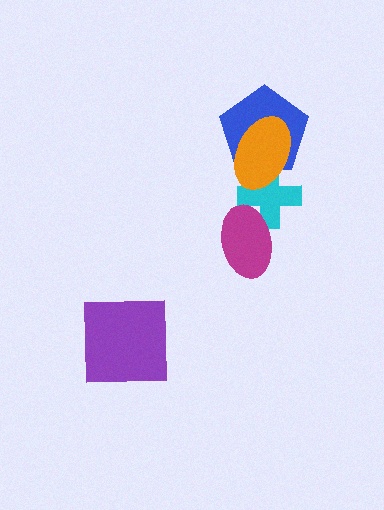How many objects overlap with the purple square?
0 objects overlap with the purple square.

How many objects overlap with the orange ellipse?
2 objects overlap with the orange ellipse.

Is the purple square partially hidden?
No, no other shape covers it.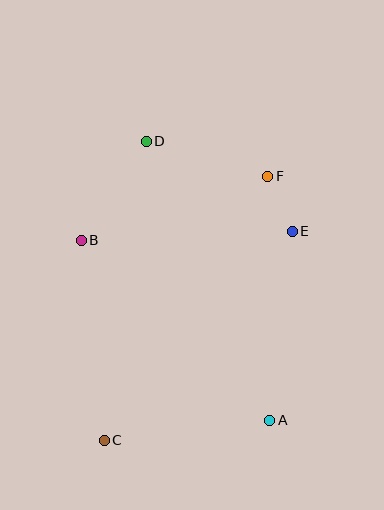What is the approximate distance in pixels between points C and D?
The distance between C and D is approximately 302 pixels.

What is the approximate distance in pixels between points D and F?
The distance between D and F is approximately 126 pixels.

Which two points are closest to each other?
Points E and F are closest to each other.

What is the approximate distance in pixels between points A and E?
The distance between A and E is approximately 190 pixels.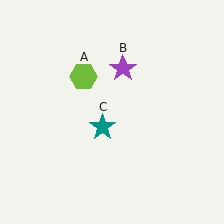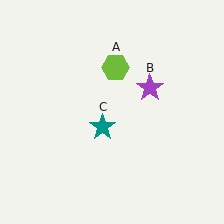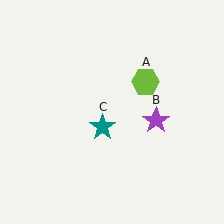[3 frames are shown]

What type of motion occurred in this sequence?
The lime hexagon (object A), purple star (object B) rotated clockwise around the center of the scene.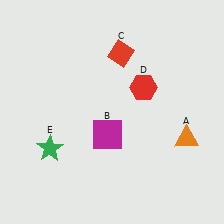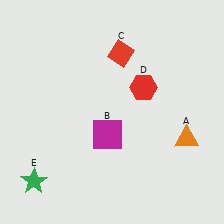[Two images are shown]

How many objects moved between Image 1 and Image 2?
1 object moved between the two images.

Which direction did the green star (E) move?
The green star (E) moved down.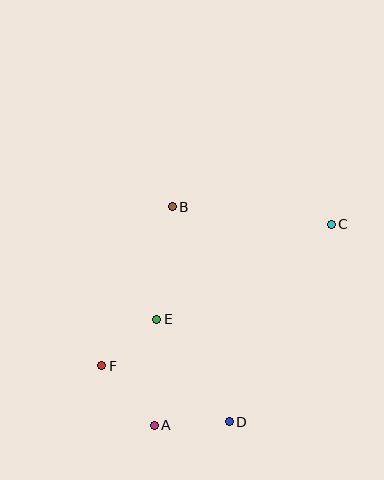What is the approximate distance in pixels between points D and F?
The distance between D and F is approximately 139 pixels.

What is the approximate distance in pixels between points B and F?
The distance between B and F is approximately 174 pixels.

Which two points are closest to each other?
Points E and F are closest to each other.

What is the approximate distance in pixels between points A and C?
The distance between A and C is approximately 268 pixels.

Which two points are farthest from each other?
Points C and F are farthest from each other.